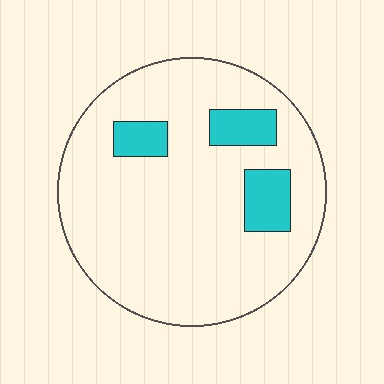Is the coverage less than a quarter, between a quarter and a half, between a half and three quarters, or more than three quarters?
Less than a quarter.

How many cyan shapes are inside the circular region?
3.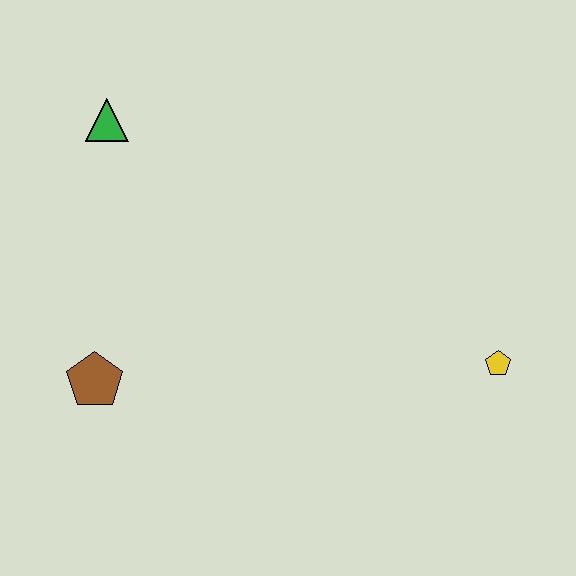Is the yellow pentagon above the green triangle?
No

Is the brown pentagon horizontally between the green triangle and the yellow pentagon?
No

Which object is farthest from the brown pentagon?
The yellow pentagon is farthest from the brown pentagon.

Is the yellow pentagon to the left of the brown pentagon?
No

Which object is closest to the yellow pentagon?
The brown pentagon is closest to the yellow pentagon.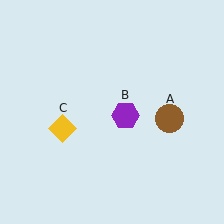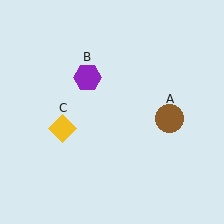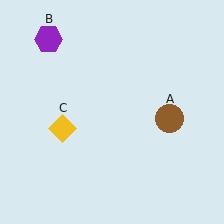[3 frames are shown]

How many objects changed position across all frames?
1 object changed position: purple hexagon (object B).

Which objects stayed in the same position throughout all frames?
Brown circle (object A) and yellow diamond (object C) remained stationary.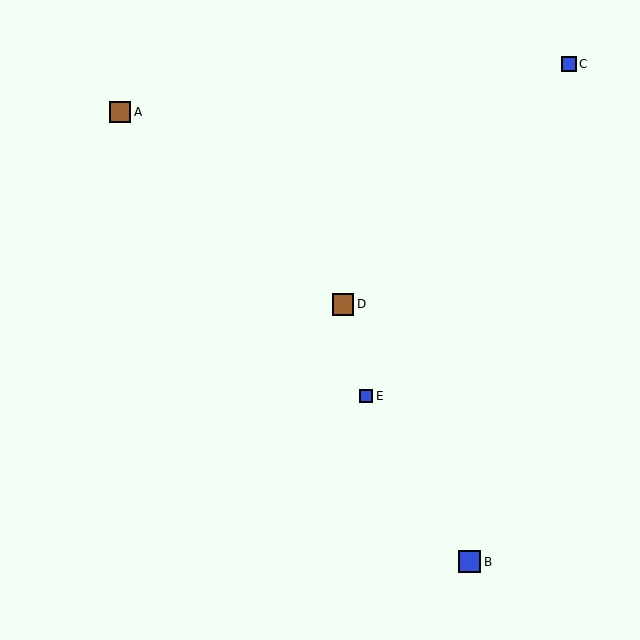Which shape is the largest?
The blue square (labeled B) is the largest.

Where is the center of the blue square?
The center of the blue square is at (470, 562).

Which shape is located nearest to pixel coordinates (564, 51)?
The blue square (labeled C) at (569, 64) is nearest to that location.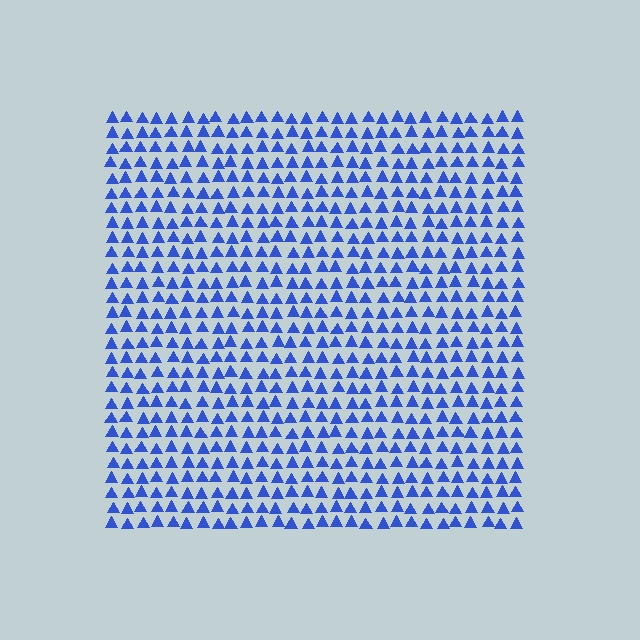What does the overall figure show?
The overall figure shows a square.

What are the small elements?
The small elements are triangles.